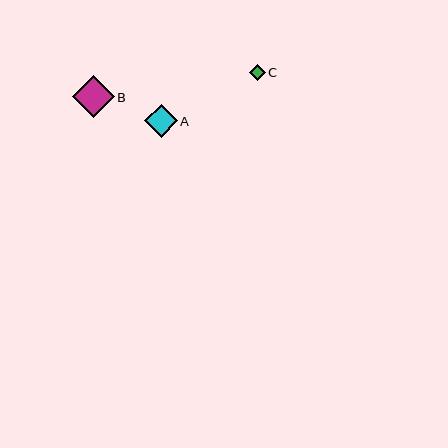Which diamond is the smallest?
Diamond C is the smallest with a size of approximately 16 pixels.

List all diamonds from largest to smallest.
From largest to smallest: B, A, C.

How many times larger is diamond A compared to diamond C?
Diamond A is approximately 2.1 times the size of diamond C.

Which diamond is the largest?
Diamond B is the largest with a size of approximately 42 pixels.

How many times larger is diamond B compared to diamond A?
Diamond B is approximately 1.3 times the size of diamond A.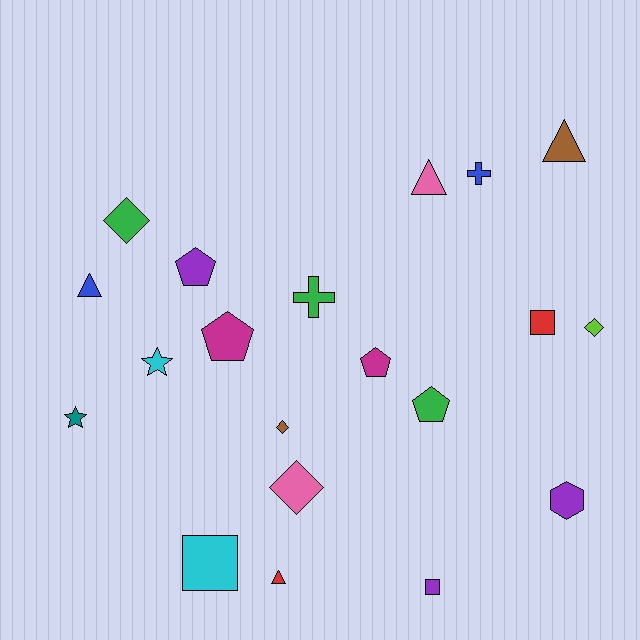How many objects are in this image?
There are 20 objects.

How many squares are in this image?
There are 3 squares.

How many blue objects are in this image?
There are 2 blue objects.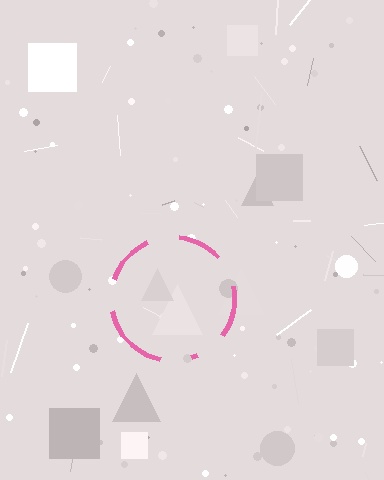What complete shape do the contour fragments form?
The contour fragments form a circle.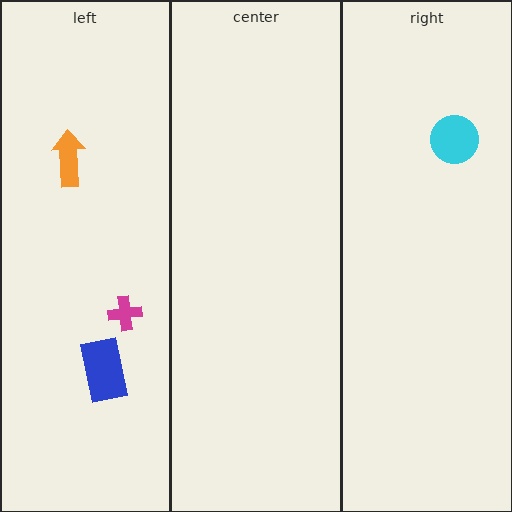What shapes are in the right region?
The cyan circle.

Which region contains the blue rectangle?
The left region.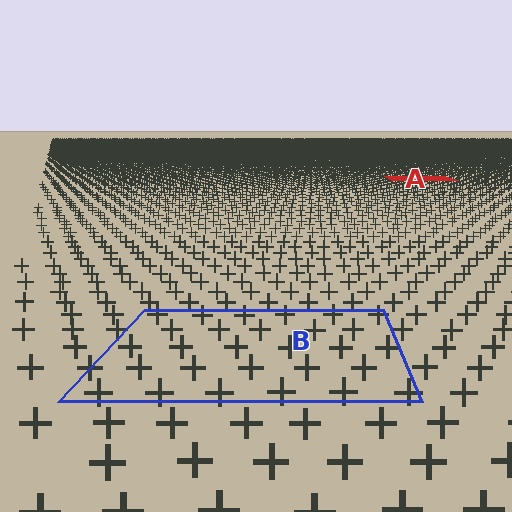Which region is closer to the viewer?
Region B is closer. The texture elements there are larger and more spread out.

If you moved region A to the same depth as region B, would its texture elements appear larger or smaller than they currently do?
They would appear larger. At a closer depth, the same texture elements are projected at a bigger on-screen size.